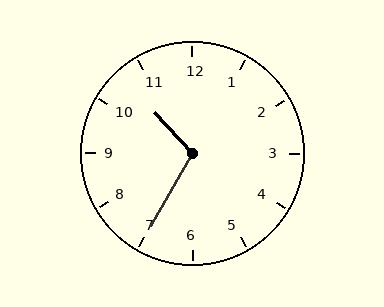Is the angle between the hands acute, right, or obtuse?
It is obtuse.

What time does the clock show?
10:35.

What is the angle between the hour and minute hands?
Approximately 108 degrees.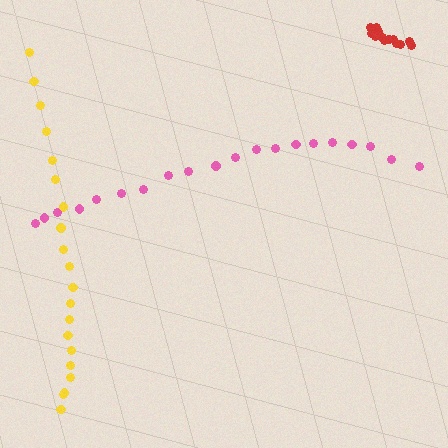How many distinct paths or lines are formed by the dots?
There are 3 distinct paths.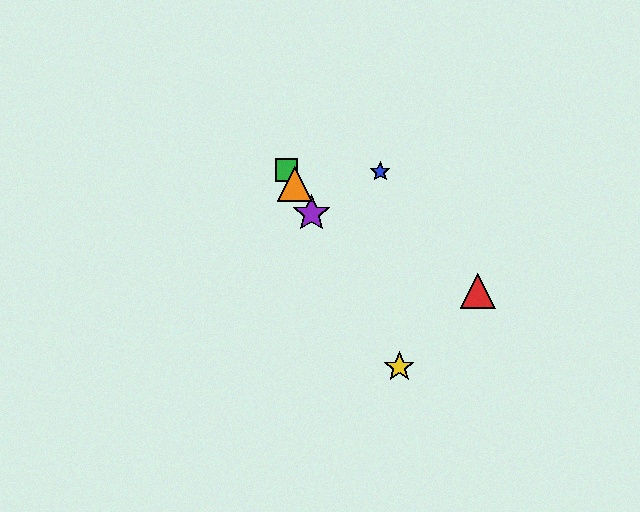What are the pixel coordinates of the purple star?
The purple star is at (312, 214).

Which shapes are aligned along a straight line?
The green square, the yellow star, the purple star, the orange triangle are aligned along a straight line.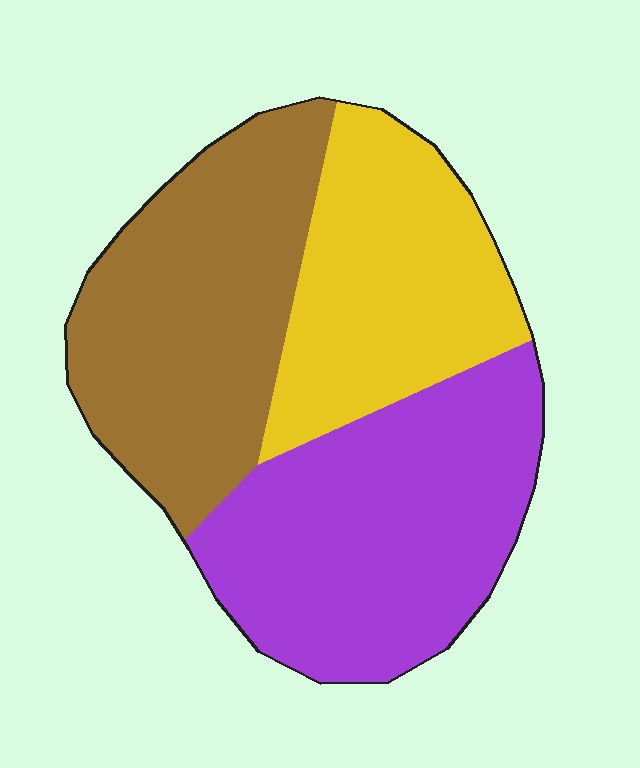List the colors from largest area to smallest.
From largest to smallest: purple, brown, yellow.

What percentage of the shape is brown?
Brown covers about 35% of the shape.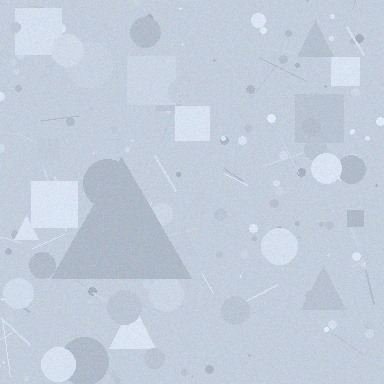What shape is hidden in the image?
A triangle is hidden in the image.